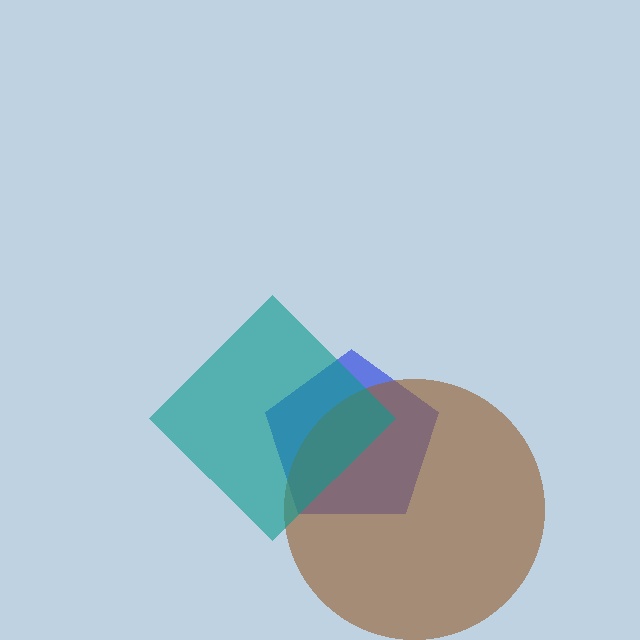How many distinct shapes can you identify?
There are 3 distinct shapes: a blue pentagon, a brown circle, a teal diamond.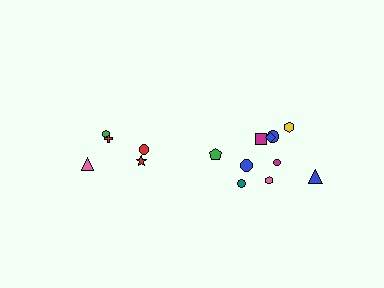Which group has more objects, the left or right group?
The right group.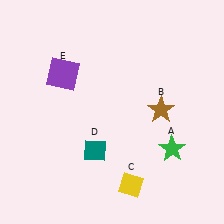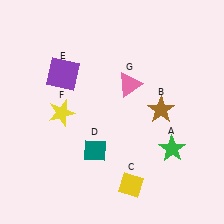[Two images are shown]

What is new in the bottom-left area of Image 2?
A yellow star (F) was added in the bottom-left area of Image 2.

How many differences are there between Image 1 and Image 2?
There are 2 differences between the two images.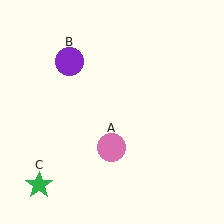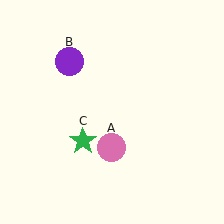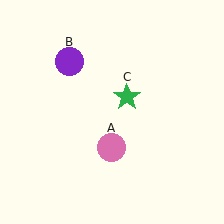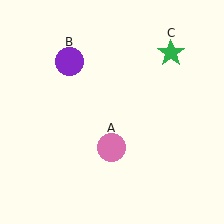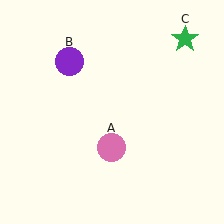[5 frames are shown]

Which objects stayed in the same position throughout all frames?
Pink circle (object A) and purple circle (object B) remained stationary.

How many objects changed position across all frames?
1 object changed position: green star (object C).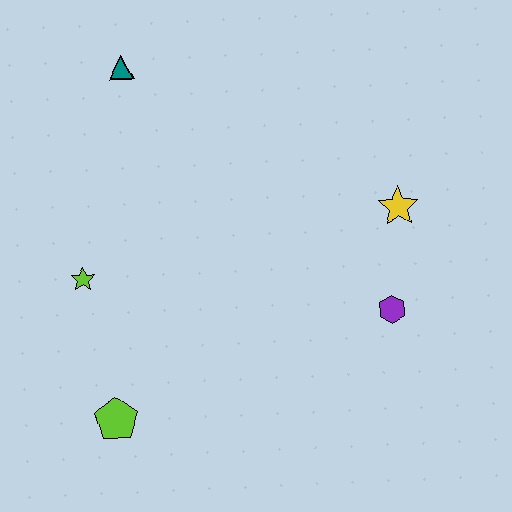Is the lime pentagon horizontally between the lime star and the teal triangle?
Yes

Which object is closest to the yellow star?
The purple hexagon is closest to the yellow star.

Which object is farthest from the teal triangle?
The purple hexagon is farthest from the teal triangle.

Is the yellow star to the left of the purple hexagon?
No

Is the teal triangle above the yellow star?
Yes